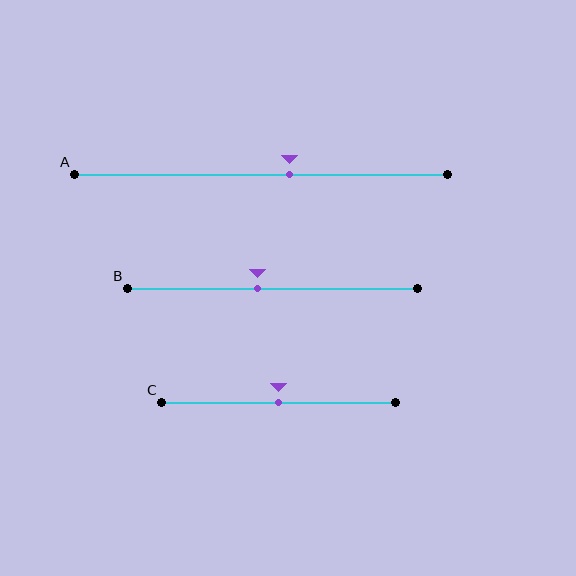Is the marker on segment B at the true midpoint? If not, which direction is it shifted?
No, the marker on segment B is shifted to the left by about 5% of the segment length.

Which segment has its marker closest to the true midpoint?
Segment C has its marker closest to the true midpoint.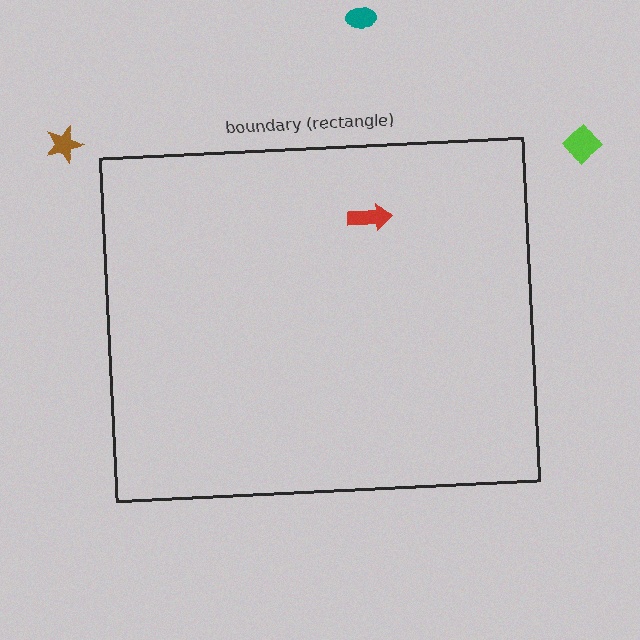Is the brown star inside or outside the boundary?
Outside.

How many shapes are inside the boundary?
1 inside, 3 outside.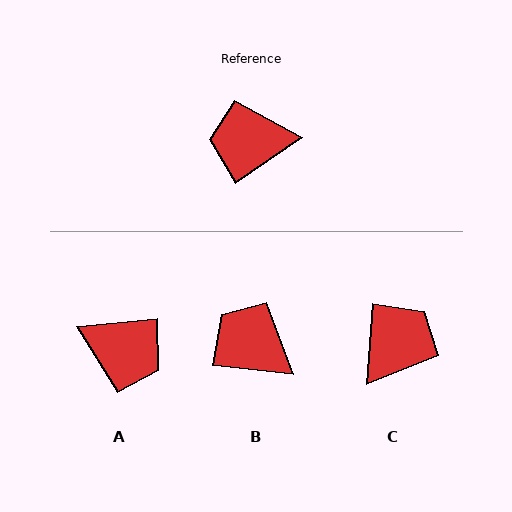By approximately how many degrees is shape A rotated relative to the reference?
Approximately 151 degrees counter-clockwise.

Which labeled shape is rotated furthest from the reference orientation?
A, about 151 degrees away.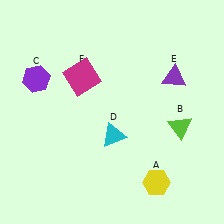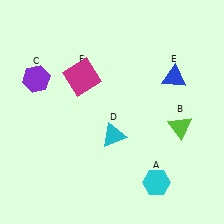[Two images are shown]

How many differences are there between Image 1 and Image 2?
There are 2 differences between the two images.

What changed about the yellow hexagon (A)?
In Image 1, A is yellow. In Image 2, it changed to cyan.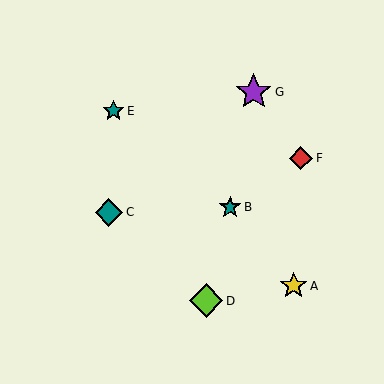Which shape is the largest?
The purple star (labeled G) is the largest.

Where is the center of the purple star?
The center of the purple star is at (254, 92).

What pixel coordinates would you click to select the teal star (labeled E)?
Click at (113, 111) to select the teal star E.